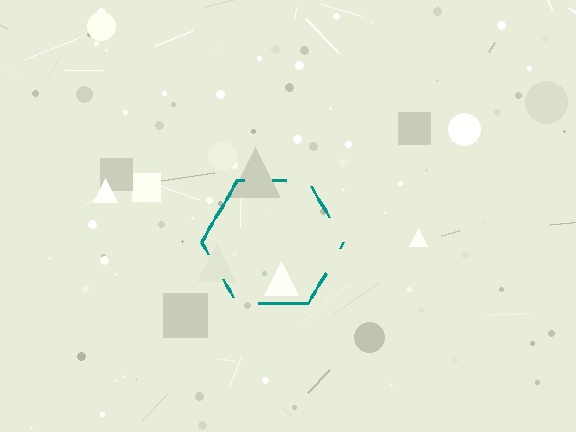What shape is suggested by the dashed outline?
The dashed outline suggests a hexagon.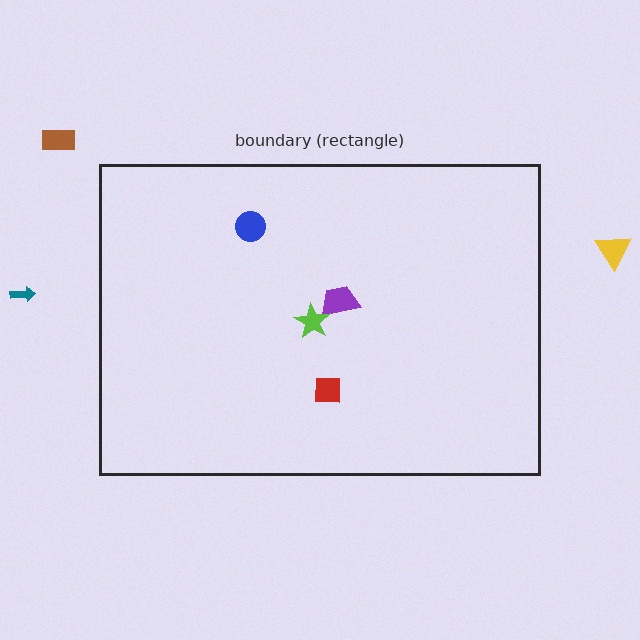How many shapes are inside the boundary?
4 inside, 3 outside.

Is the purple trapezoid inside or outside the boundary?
Inside.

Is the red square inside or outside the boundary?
Inside.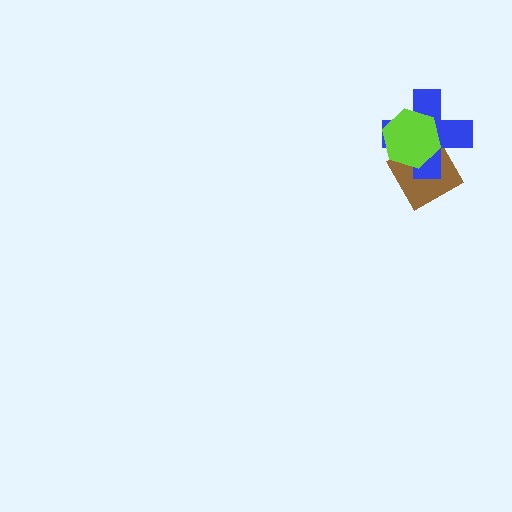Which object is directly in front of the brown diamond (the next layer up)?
The blue cross is directly in front of the brown diamond.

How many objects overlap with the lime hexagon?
2 objects overlap with the lime hexagon.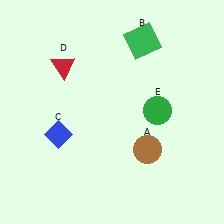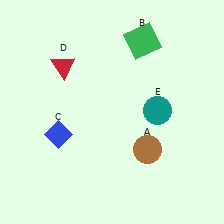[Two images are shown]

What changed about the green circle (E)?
In Image 1, E is green. In Image 2, it changed to teal.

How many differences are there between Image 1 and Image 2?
There is 1 difference between the two images.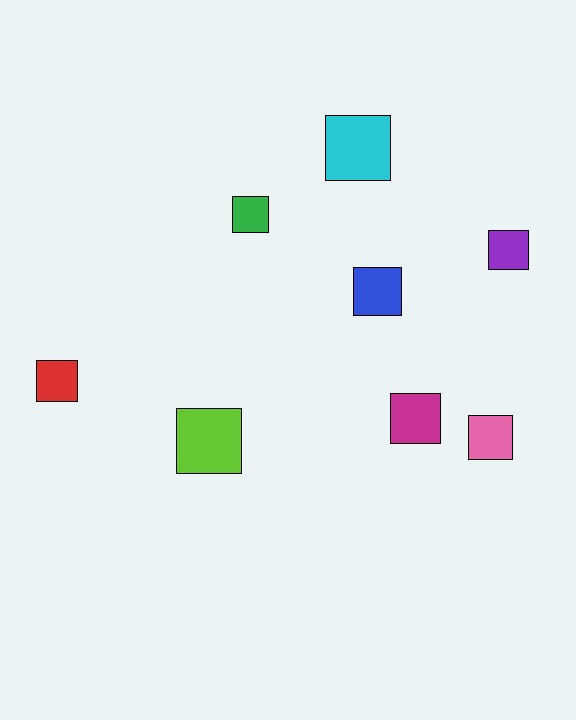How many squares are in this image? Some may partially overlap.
There are 8 squares.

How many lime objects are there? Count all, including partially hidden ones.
There is 1 lime object.